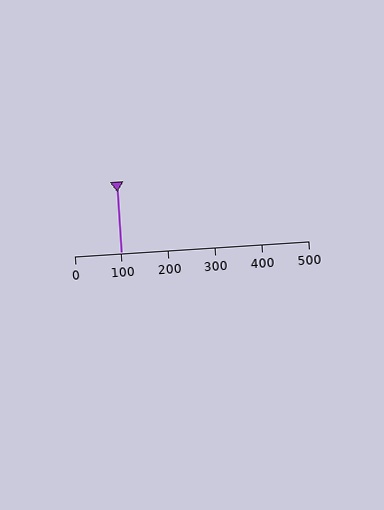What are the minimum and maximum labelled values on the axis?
The axis runs from 0 to 500.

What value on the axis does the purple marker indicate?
The marker indicates approximately 100.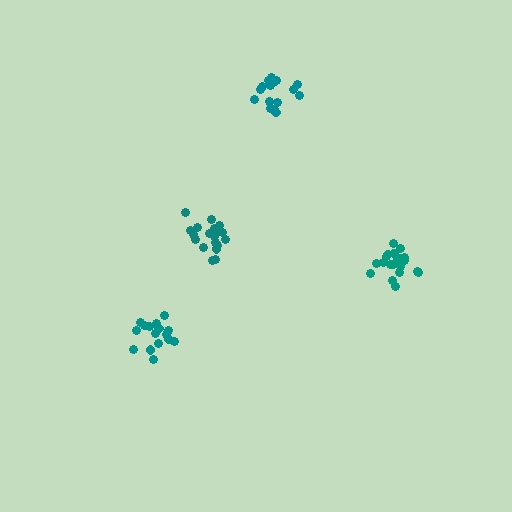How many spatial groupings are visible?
There are 4 spatial groupings.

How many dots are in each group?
Group 1: 21 dots, Group 2: 21 dots, Group 3: 16 dots, Group 4: 16 dots (74 total).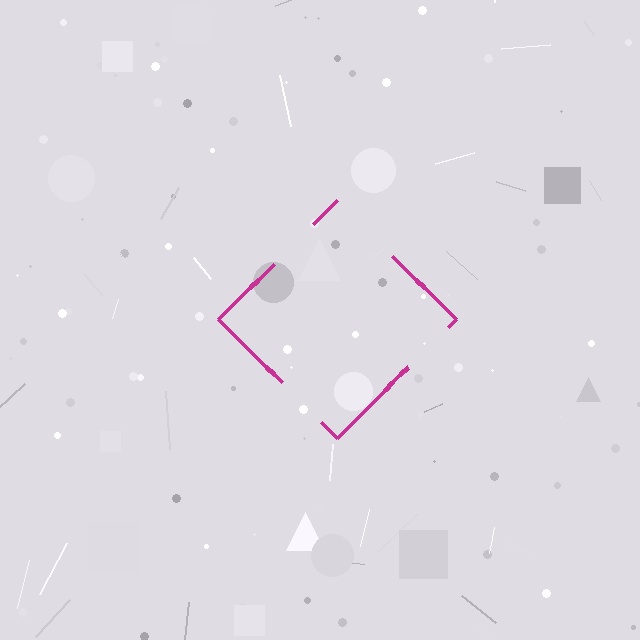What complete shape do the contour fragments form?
The contour fragments form a diamond.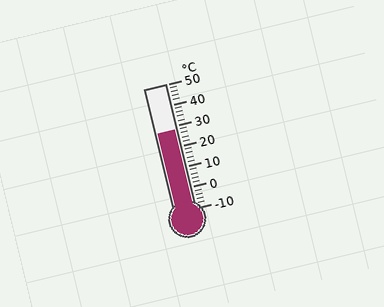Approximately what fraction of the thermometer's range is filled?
The thermometer is filled to approximately 65% of its range.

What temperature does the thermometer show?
The thermometer shows approximately 28°C.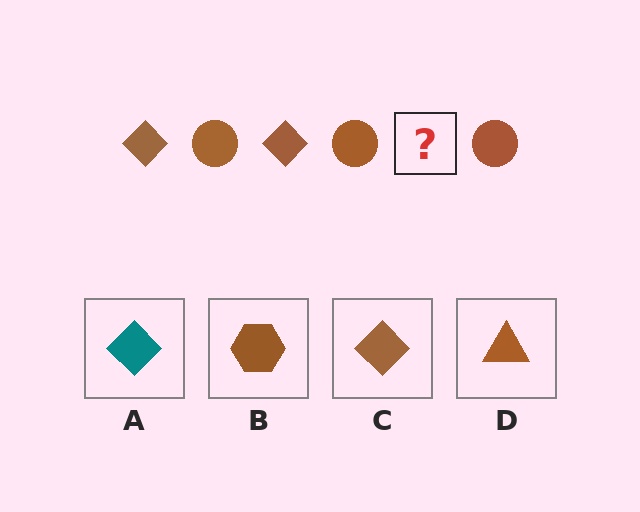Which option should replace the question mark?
Option C.